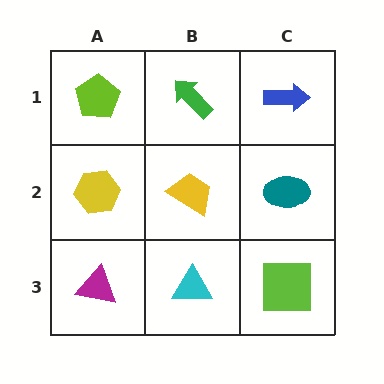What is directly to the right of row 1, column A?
A green arrow.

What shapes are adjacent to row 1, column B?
A yellow trapezoid (row 2, column B), a lime pentagon (row 1, column A), a blue arrow (row 1, column C).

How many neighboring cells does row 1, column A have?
2.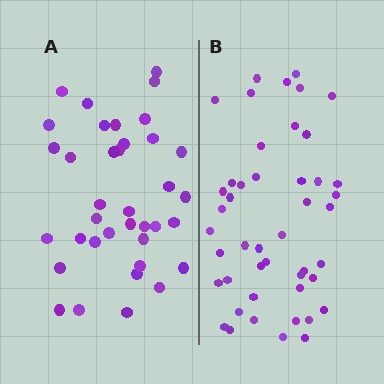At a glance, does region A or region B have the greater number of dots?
Region B (the right region) has more dots.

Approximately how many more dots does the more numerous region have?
Region B has roughly 8 or so more dots than region A.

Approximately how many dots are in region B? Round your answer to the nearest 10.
About 50 dots. (The exact count is 46, which rounds to 50.)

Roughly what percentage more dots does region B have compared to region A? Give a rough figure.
About 25% more.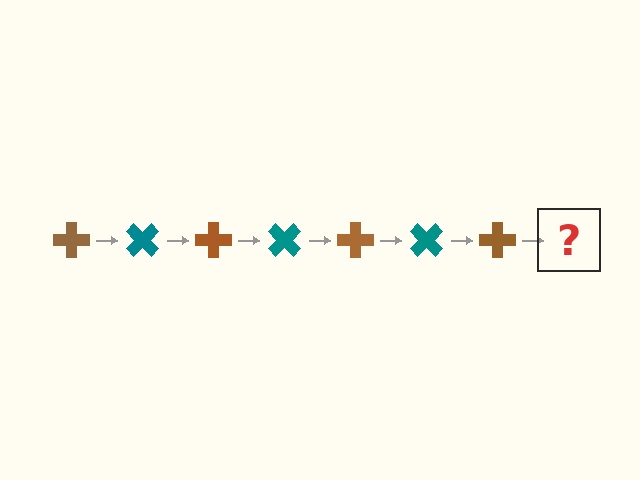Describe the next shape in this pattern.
It should be a teal cross, rotated 315 degrees from the start.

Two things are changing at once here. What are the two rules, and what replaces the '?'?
The two rules are that it rotates 45 degrees each step and the color cycles through brown and teal. The '?' should be a teal cross, rotated 315 degrees from the start.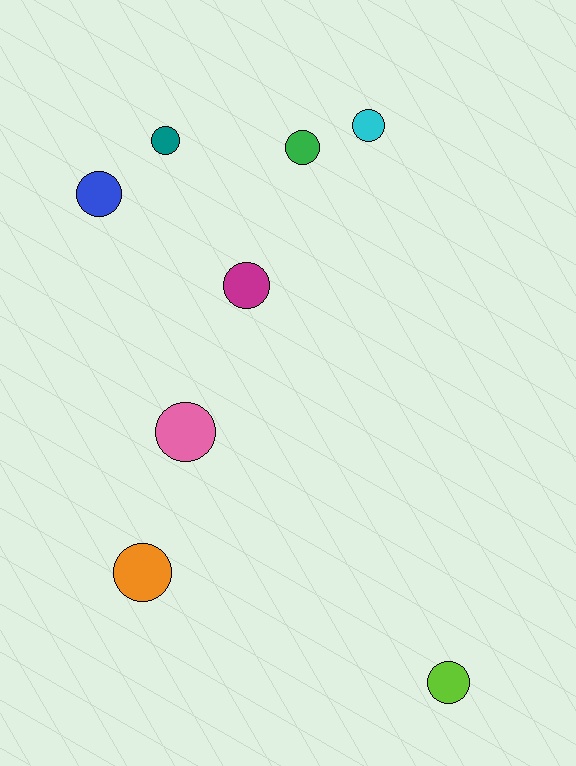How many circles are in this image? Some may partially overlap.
There are 8 circles.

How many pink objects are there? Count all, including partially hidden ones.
There is 1 pink object.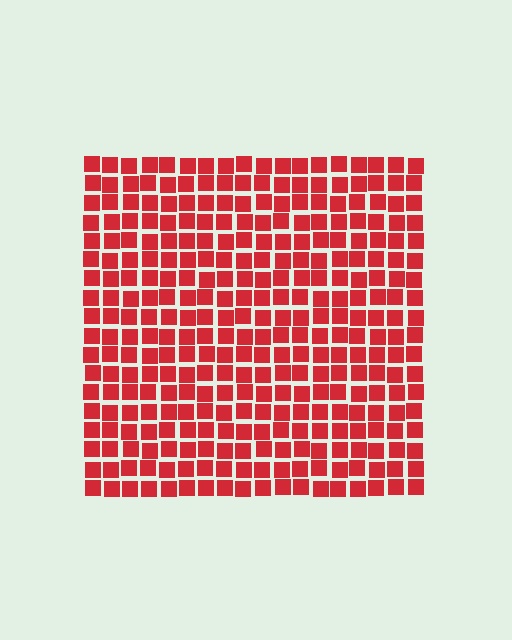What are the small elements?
The small elements are squares.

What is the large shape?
The large shape is a square.